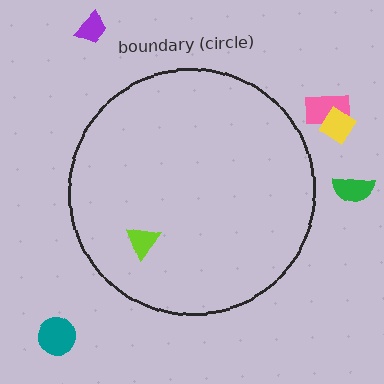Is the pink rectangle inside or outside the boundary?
Outside.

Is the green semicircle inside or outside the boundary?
Outside.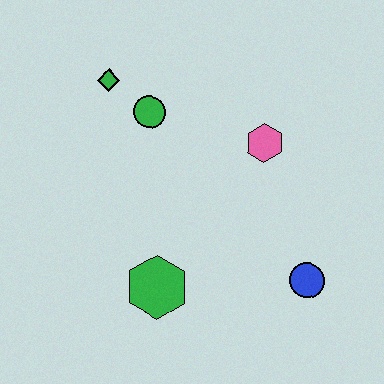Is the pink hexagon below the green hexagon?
No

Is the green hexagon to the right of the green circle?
Yes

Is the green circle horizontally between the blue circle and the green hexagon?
No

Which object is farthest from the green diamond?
The blue circle is farthest from the green diamond.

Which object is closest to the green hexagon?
The blue circle is closest to the green hexagon.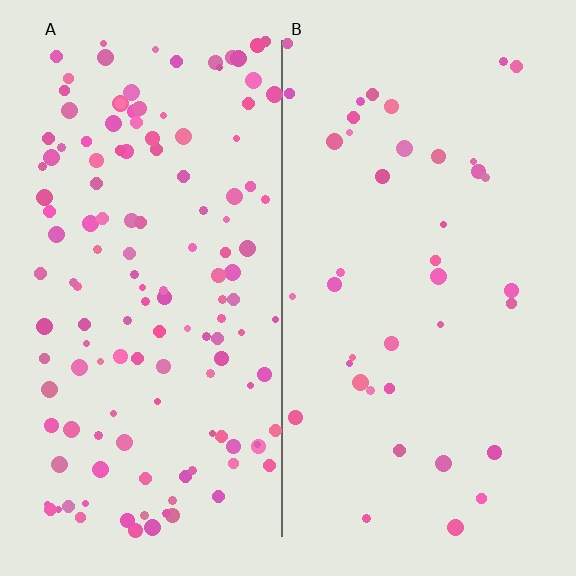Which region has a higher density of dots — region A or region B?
A (the left).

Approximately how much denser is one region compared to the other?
Approximately 3.5× — region A over region B.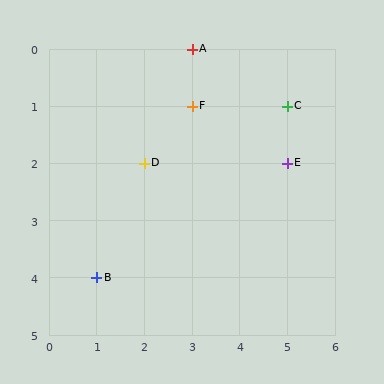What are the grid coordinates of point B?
Point B is at grid coordinates (1, 4).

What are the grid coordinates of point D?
Point D is at grid coordinates (2, 2).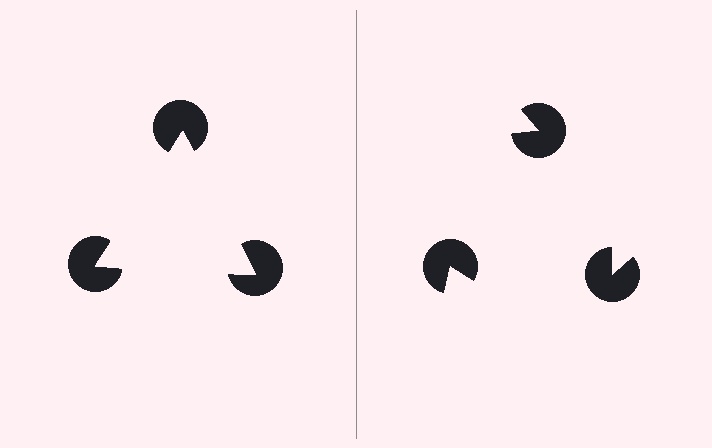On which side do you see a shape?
An illusory triangle appears on the left side. On the right side the wedge cuts are rotated, so no coherent shape forms.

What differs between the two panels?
The pac-man discs are positioned identically on both sides; only the wedge orientations differ. On the left they align to a triangle; on the right they are misaligned.